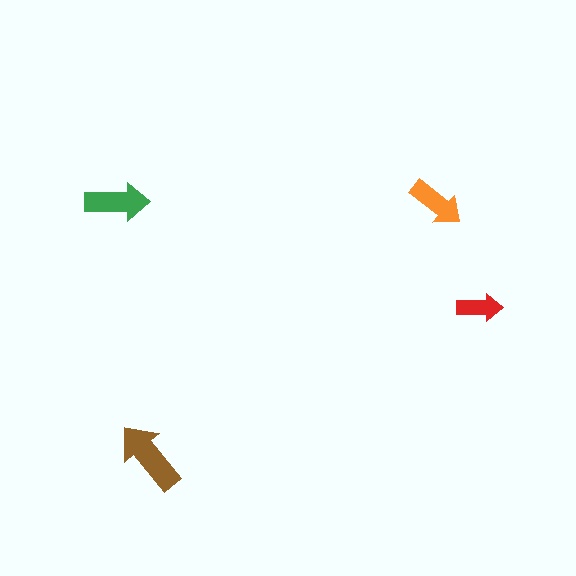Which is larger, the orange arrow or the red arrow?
The orange one.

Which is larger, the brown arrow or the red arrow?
The brown one.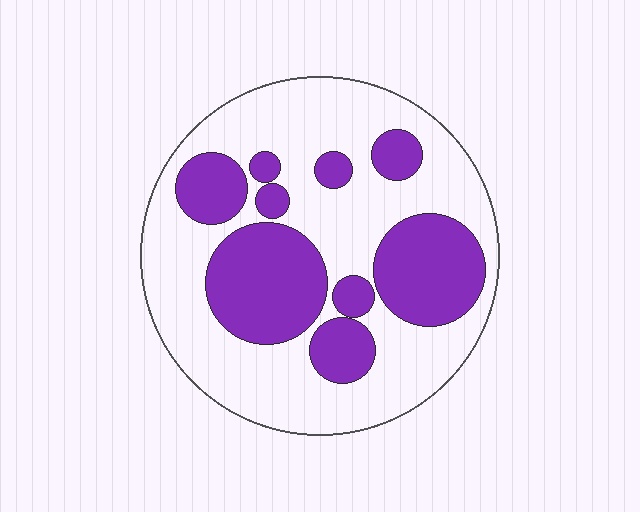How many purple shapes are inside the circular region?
9.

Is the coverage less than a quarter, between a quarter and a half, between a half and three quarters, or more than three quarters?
Between a quarter and a half.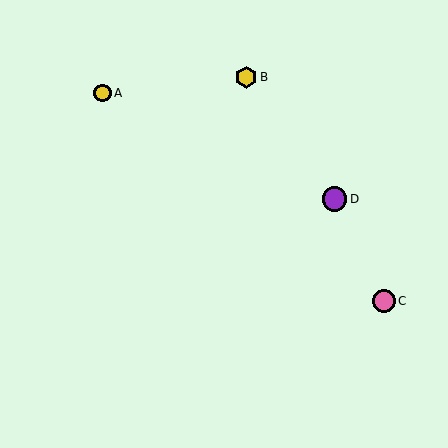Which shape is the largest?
The purple circle (labeled D) is the largest.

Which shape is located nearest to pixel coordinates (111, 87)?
The yellow circle (labeled A) at (102, 93) is nearest to that location.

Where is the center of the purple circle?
The center of the purple circle is at (335, 199).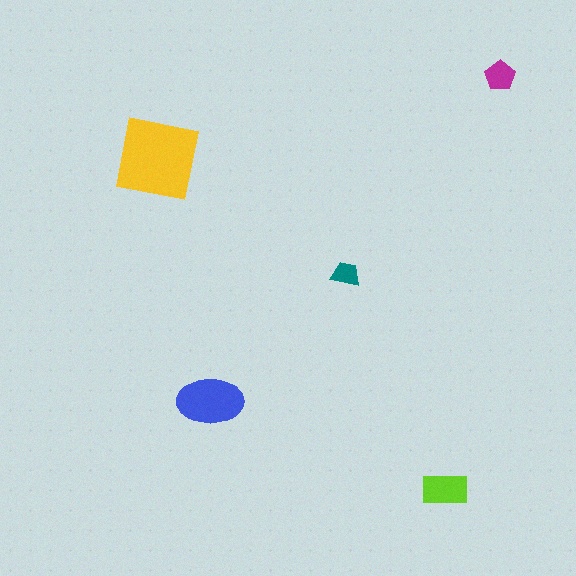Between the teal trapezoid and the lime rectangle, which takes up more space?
The lime rectangle.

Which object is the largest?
The yellow square.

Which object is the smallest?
The teal trapezoid.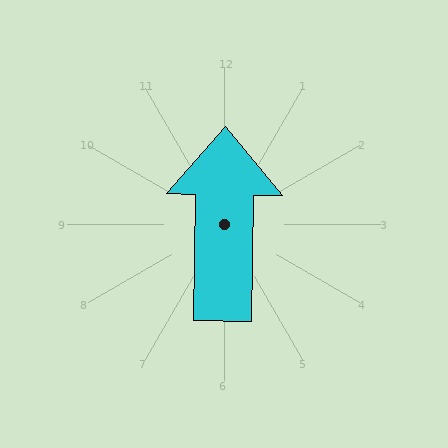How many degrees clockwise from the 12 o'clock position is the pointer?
Approximately 1 degrees.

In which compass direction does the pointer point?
North.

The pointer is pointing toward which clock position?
Roughly 12 o'clock.